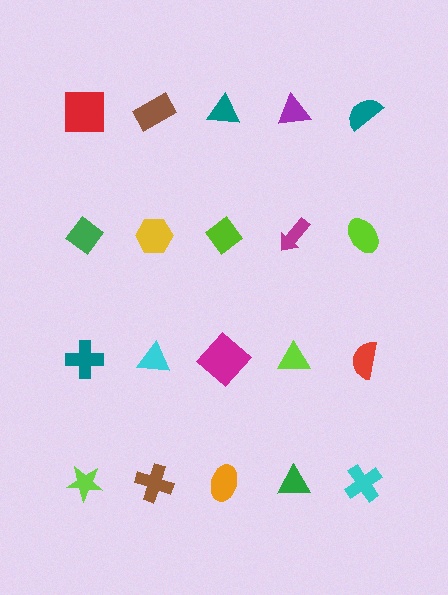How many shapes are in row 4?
5 shapes.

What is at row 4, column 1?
A lime star.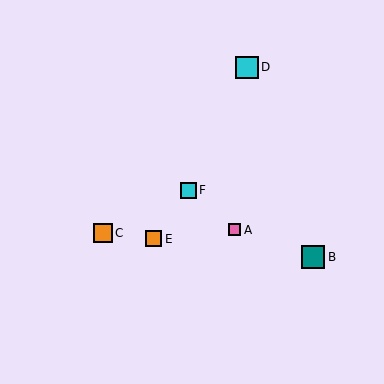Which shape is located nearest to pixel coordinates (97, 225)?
The orange square (labeled C) at (103, 233) is nearest to that location.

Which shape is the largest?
The teal square (labeled B) is the largest.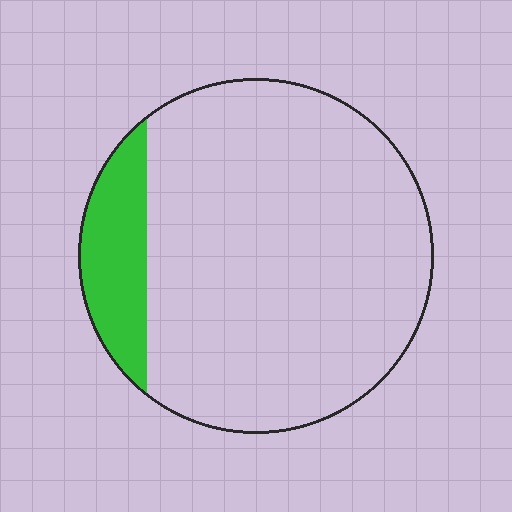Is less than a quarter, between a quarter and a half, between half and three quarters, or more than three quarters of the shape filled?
Less than a quarter.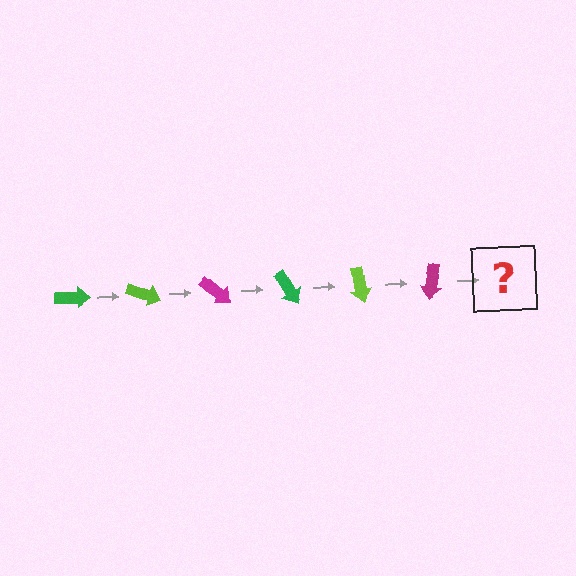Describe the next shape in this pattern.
It should be a green arrow, rotated 120 degrees from the start.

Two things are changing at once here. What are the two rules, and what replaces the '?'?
The two rules are that it rotates 20 degrees each step and the color cycles through green, lime, and magenta. The '?' should be a green arrow, rotated 120 degrees from the start.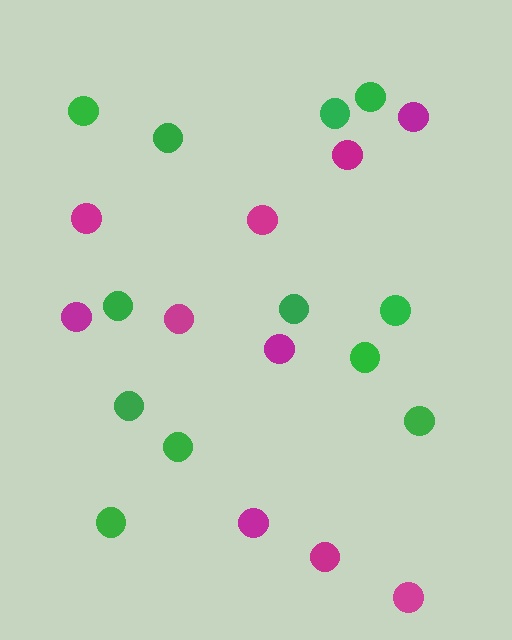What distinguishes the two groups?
There are 2 groups: one group of green circles (12) and one group of magenta circles (10).